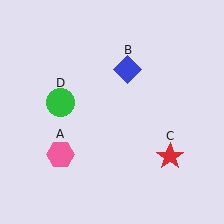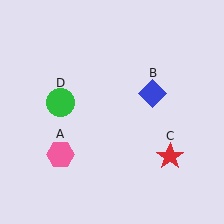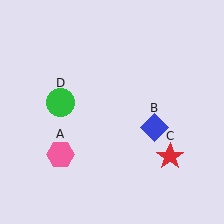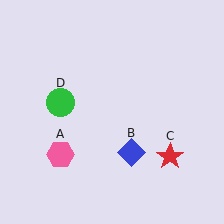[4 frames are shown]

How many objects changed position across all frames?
1 object changed position: blue diamond (object B).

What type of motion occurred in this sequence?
The blue diamond (object B) rotated clockwise around the center of the scene.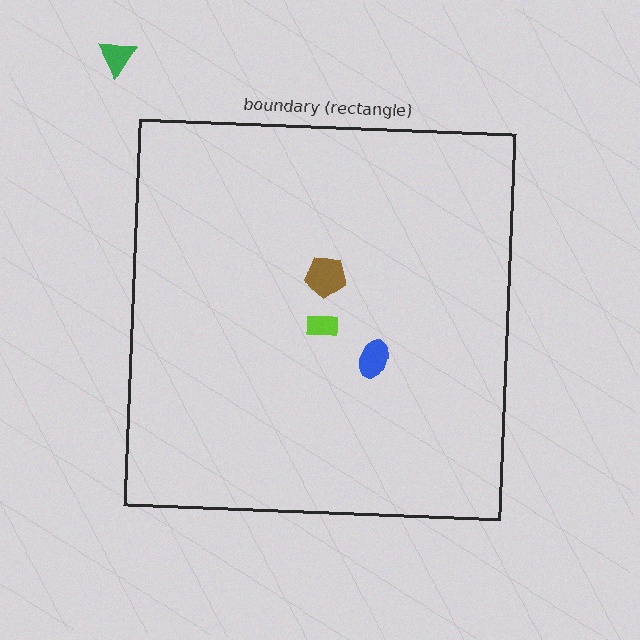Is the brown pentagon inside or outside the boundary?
Inside.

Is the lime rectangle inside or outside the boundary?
Inside.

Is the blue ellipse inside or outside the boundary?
Inside.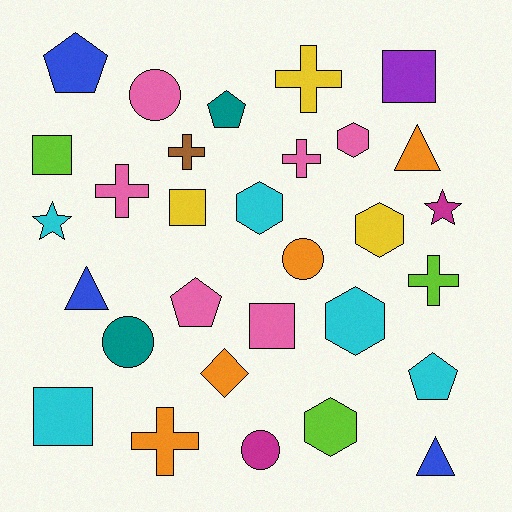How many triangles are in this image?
There are 3 triangles.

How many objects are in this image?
There are 30 objects.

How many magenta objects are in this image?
There are 2 magenta objects.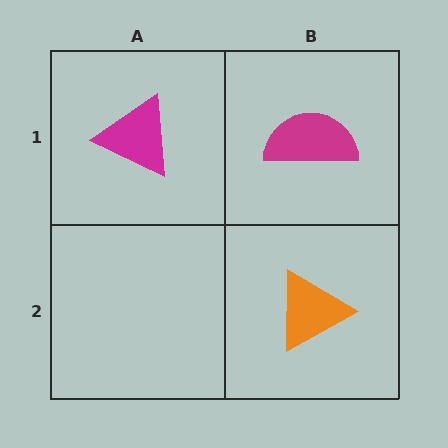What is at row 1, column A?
A magenta triangle.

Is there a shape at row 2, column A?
No, that cell is empty.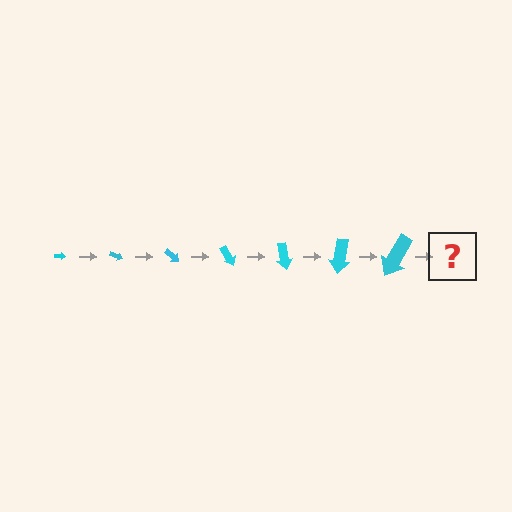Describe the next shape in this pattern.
It should be an arrow, larger than the previous one and rotated 140 degrees from the start.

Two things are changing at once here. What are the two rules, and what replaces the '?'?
The two rules are that the arrow grows larger each step and it rotates 20 degrees each step. The '?' should be an arrow, larger than the previous one and rotated 140 degrees from the start.